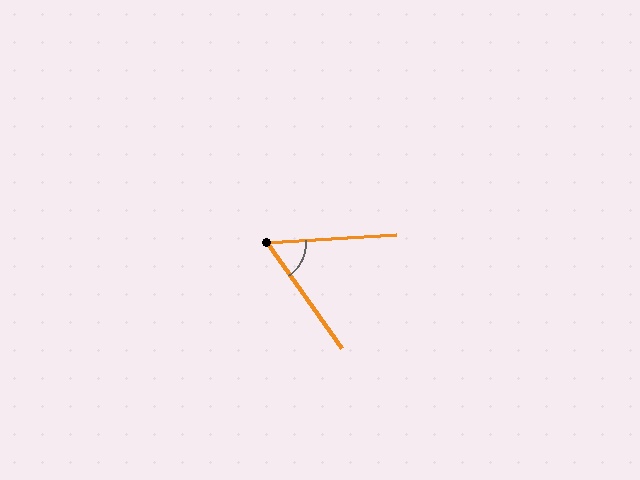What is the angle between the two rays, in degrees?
Approximately 59 degrees.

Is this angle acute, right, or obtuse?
It is acute.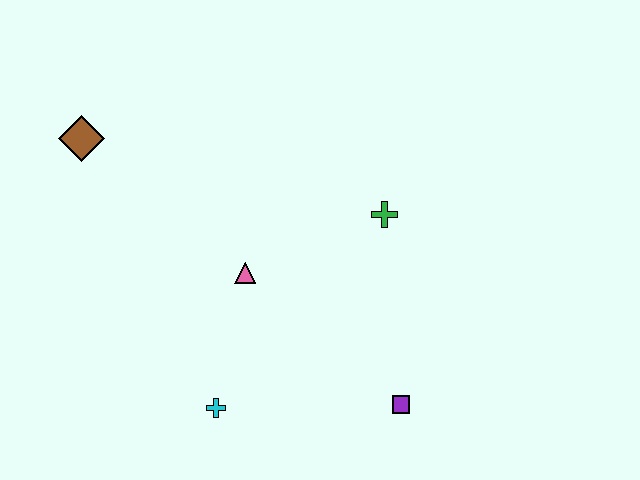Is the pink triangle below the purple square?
No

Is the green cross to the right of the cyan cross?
Yes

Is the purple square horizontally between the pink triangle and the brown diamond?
No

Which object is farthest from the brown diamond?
The purple square is farthest from the brown diamond.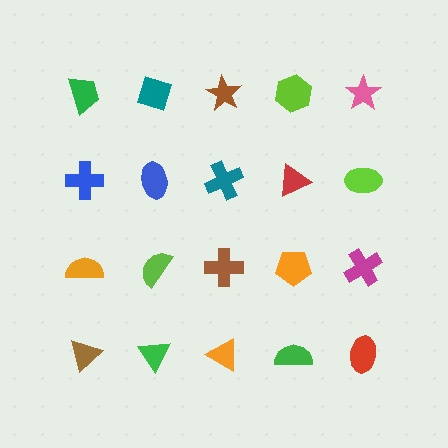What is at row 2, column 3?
A teal cross.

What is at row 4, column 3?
An orange triangle.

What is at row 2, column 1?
A blue cross.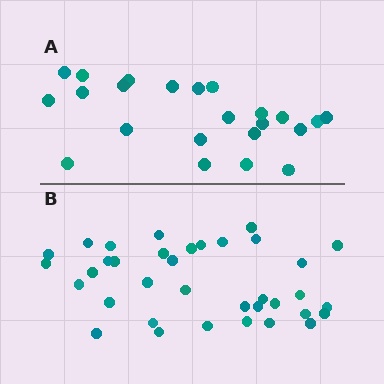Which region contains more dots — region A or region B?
Region B (the bottom region) has more dots.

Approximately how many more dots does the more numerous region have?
Region B has approximately 15 more dots than region A.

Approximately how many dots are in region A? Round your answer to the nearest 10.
About 20 dots. (The exact count is 23, which rounds to 20.)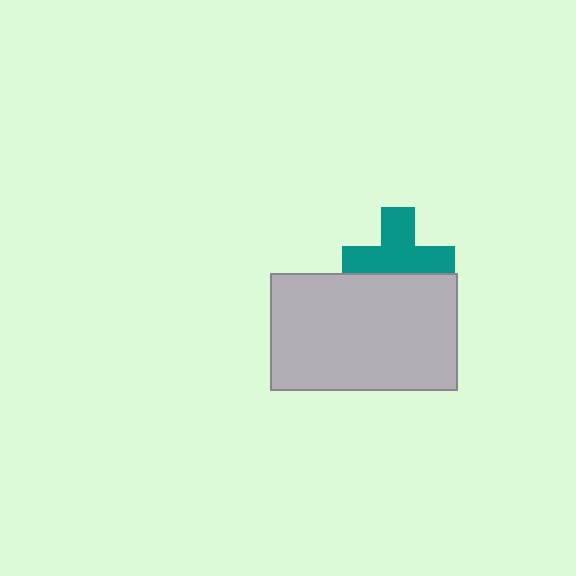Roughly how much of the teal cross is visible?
Most of it is visible (roughly 69%).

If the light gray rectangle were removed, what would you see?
You would see the complete teal cross.